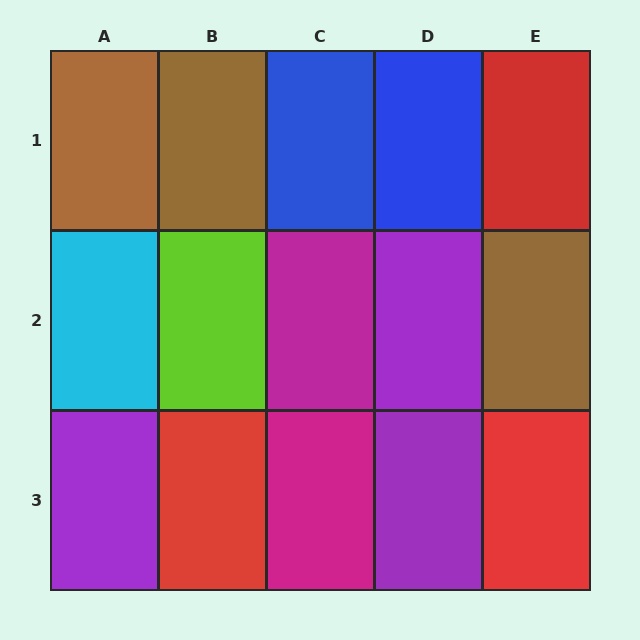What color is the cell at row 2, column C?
Magenta.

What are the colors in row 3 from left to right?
Purple, red, magenta, purple, red.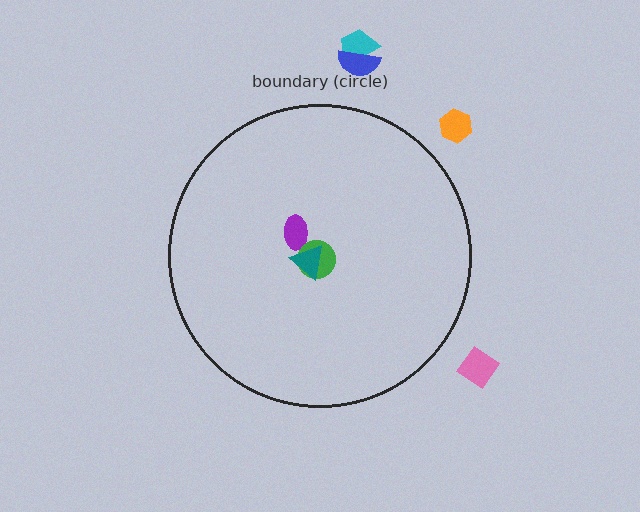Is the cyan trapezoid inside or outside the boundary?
Outside.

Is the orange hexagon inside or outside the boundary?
Outside.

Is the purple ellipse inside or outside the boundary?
Inside.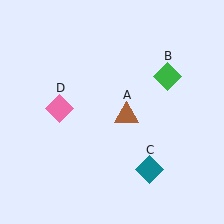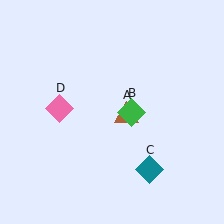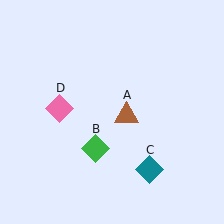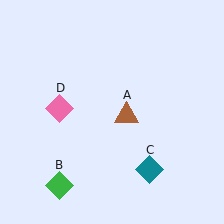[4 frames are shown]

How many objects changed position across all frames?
1 object changed position: green diamond (object B).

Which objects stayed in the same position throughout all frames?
Brown triangle (object A) and teal diamond (object C) and pink diamond (object D) remained stationary.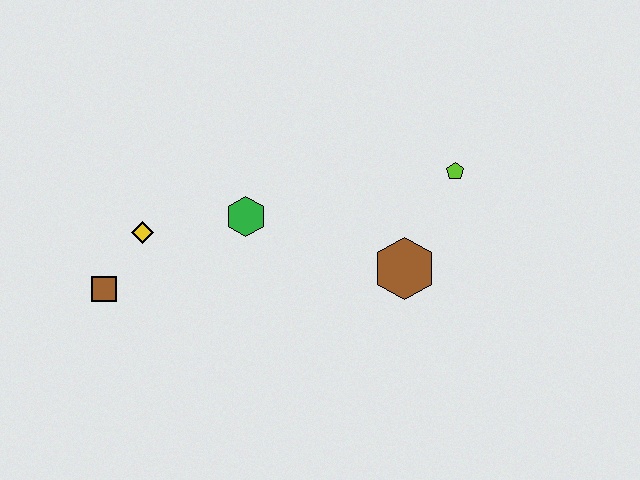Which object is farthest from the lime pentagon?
The brown square is farthest from the lime pentagon.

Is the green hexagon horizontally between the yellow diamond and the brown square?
No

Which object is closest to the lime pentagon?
The brown hexagon is closest to the lime pentagon.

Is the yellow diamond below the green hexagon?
Yes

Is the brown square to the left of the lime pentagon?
Yes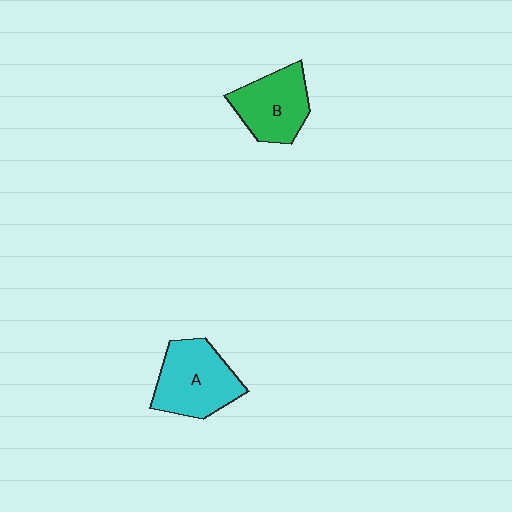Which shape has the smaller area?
Shape B (green).